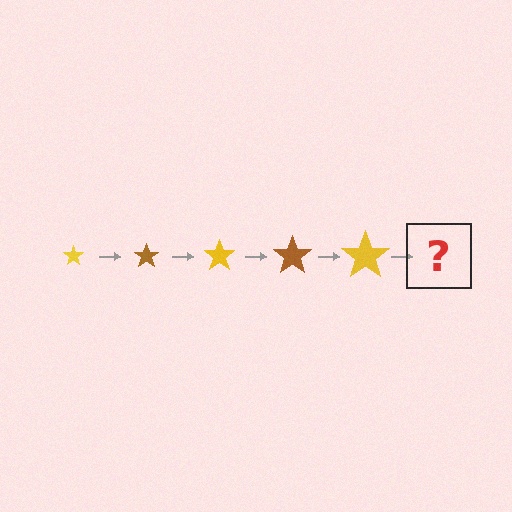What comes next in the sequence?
The next element should be a brown star, larger than the previous one.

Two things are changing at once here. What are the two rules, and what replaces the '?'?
The two rules are that the star grows larger each step and the color cycles through yellow and brown. The '?' should be a brown star, larger than the previous one.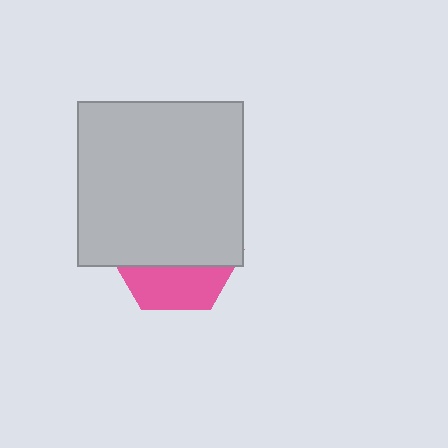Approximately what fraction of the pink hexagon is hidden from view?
Roughly 68% of the pink hexagon is hidden behind the light gray square.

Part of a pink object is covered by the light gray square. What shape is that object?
It is a hexagon.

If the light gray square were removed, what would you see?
You would see the complete pink hexagon.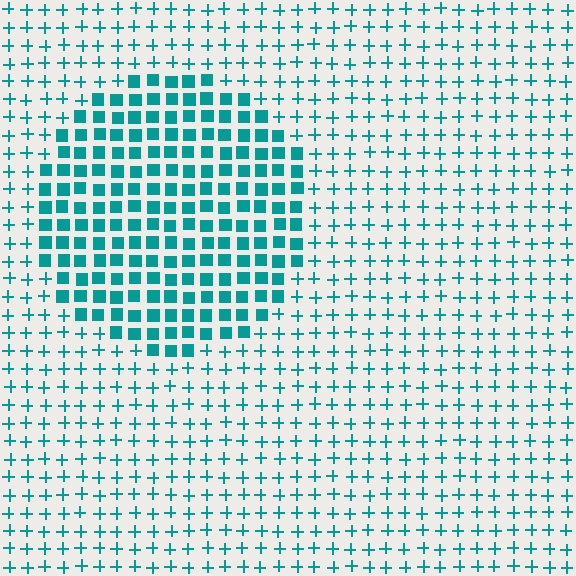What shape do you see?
I see a circle.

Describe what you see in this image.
The image is filled with small teal elements arranged in a uniform grid. A circle-shaped region contains squares, while the surrounding area contains plus signs. The boundary is defined purely by the change in element shape.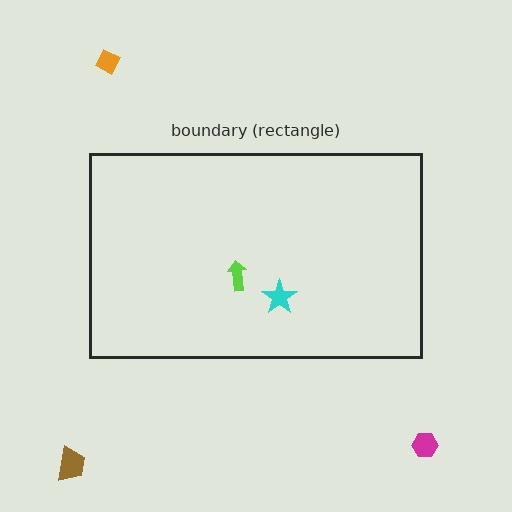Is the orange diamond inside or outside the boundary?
Outside.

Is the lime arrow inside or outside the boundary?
Inside.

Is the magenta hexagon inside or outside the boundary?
Outside.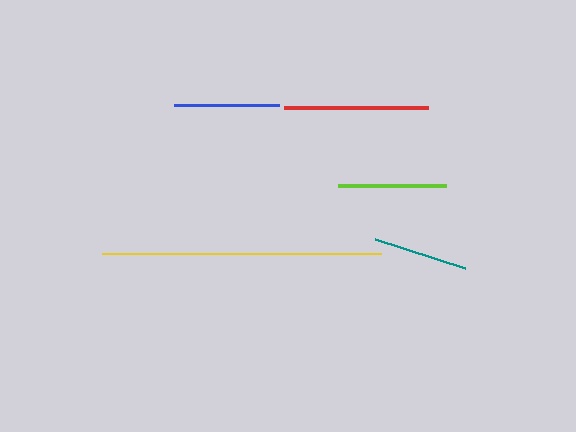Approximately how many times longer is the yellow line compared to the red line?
The yellow line is approximately 1.9 times the length of the red line.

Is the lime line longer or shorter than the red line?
The red line is longer than the lime line.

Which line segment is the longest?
The yellow line is the longest at approximately 279 pixels.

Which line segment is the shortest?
The teal line is the shortest at approximately 95 pixels.